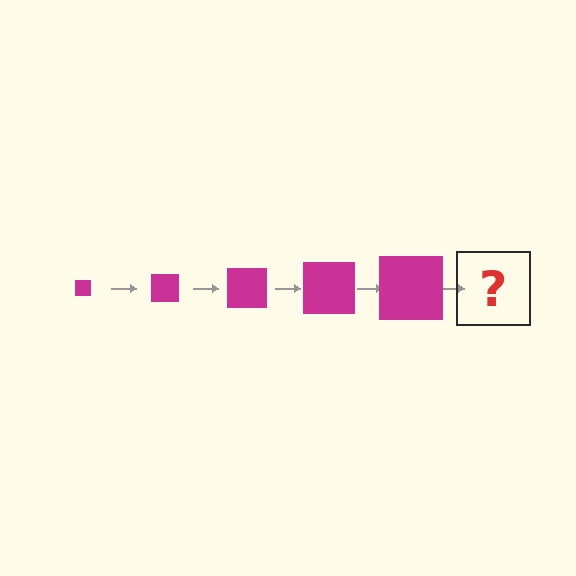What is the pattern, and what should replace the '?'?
The pattern is that the square gets progressively larger each step. The '?' should be a magenta square, larger than the previous one.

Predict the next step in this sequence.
The next step is a magenta square, larger than the previous one.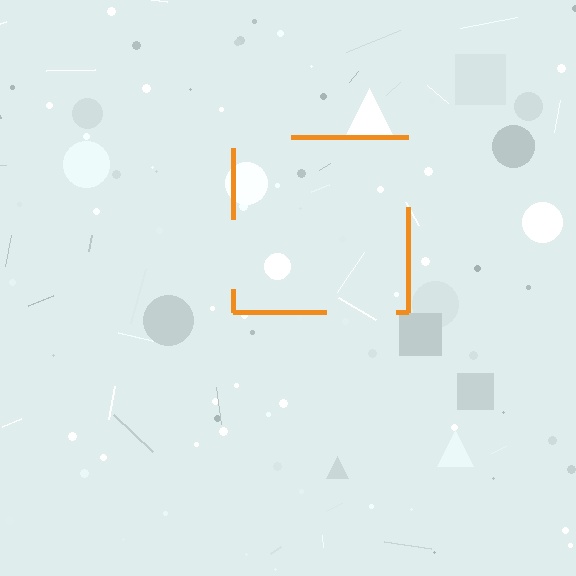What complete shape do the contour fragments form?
The contour fragments form a square.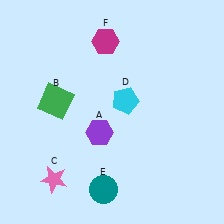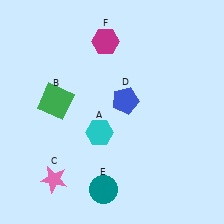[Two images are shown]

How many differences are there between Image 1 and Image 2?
There are 2 differences between the two images.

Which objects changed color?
A changed from purple to cyan. D changed from cyan to blue.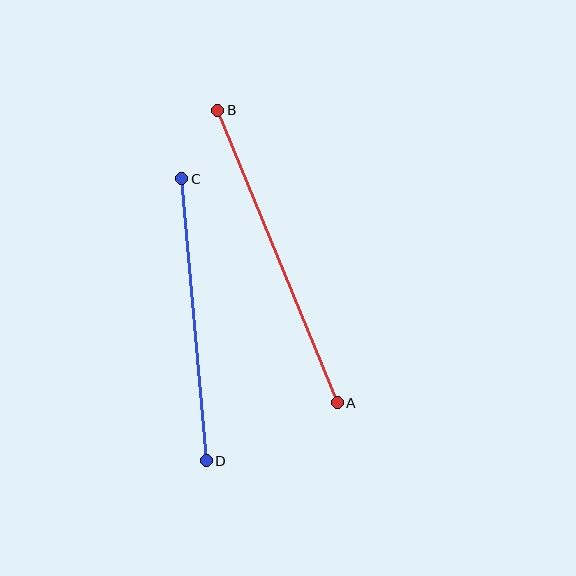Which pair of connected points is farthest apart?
Points A and B are farthest apart.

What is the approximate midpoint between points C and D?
The midpoint is at approximately (194, 320) pixels.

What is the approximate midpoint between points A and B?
The midpoint is at approximately (277, 256) pixels.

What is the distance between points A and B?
The distance is approximately 316 pixels.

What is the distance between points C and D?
The distance is approximately 283 pixels.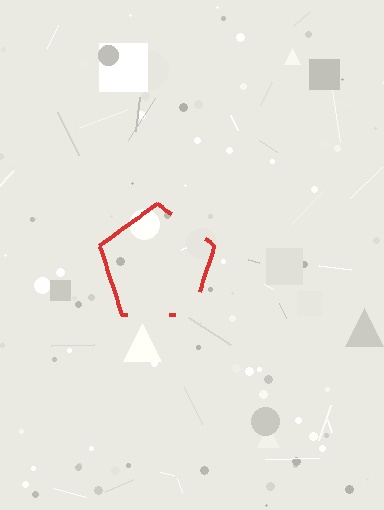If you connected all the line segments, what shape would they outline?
They would outline a pentagon.